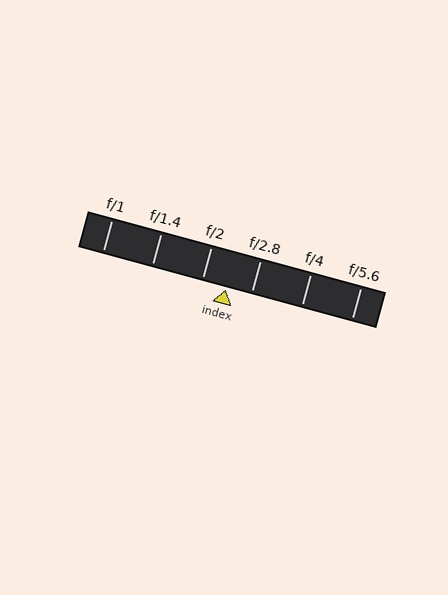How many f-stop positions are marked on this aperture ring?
There are 6 f-stop positions marked.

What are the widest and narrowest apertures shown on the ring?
The widest aperture shown is f/1 and the narrowest is f/5.6.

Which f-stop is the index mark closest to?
The index mark is closest to f/2.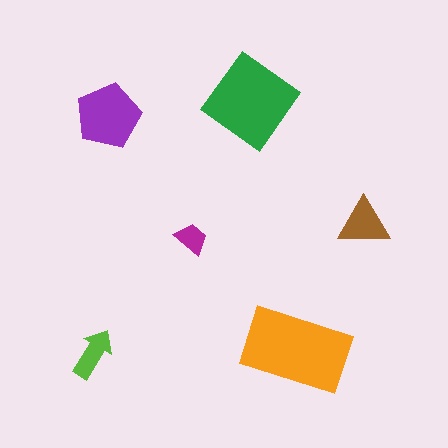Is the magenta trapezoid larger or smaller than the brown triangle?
Smaller.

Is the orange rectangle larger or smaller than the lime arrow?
Larger.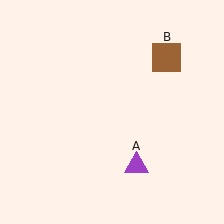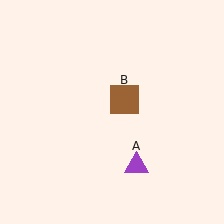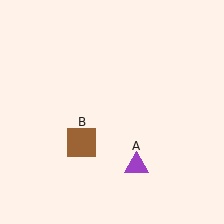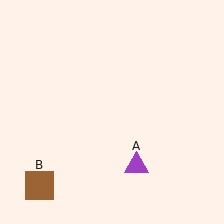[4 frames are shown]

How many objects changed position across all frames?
1 object changed position: brown square (object B).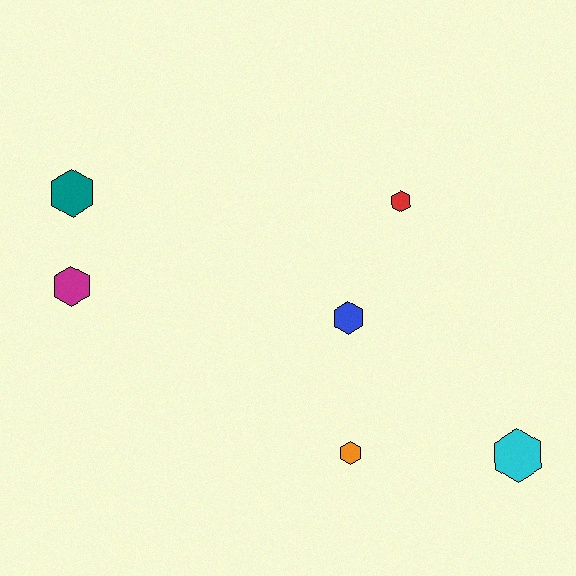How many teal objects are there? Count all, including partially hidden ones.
There is 1 teal object.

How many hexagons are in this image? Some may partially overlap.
There are 6 hexagons.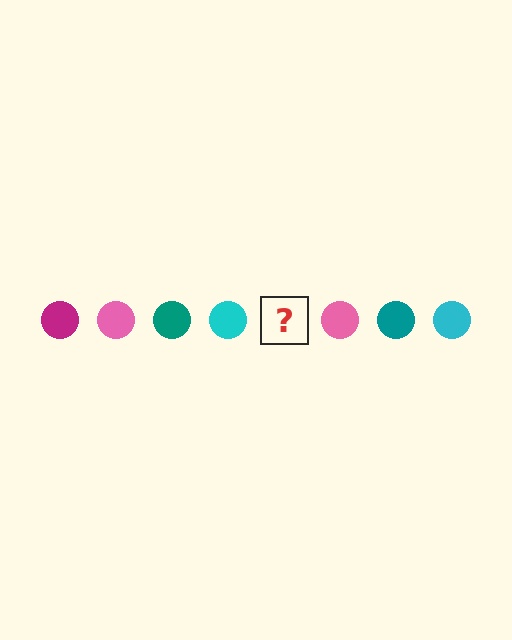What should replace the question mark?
The question mark should be replaced with a magenta circle.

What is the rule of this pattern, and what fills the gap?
The rule is that the pattern cycles through magenta, pink, teal, cyan circles. The gap should be filled with a magenta circle.